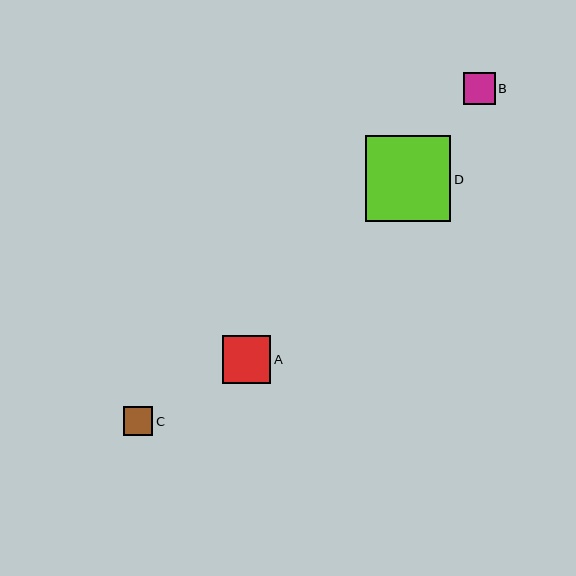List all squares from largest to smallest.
From largest to smallest: D, A, B, C.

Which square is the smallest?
Square C is the smallest with a size of approximately 29 pixels.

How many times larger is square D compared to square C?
Square D is approximately 3.0 times the size of square C.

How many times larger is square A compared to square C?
Square A is approximately 1.6 times the size of square C.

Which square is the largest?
Square D is the largest with a size of approximately 86 pixels.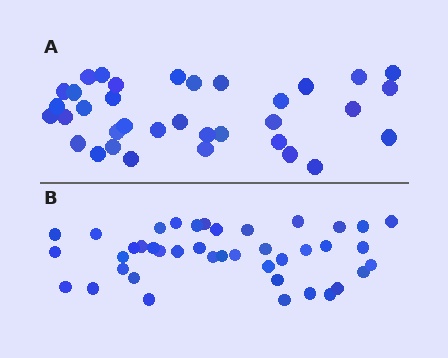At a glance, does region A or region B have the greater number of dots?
Region B (the bottom region) has more dots.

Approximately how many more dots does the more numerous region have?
Region B has about 6 more dots than region A.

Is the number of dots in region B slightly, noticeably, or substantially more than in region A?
Region B has only slightly more — the two regions are fairly close. The ratio is roughly 1.2 to 1.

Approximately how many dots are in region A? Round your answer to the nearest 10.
About 40 dots. (The exact count is 35, which rounds to 40.)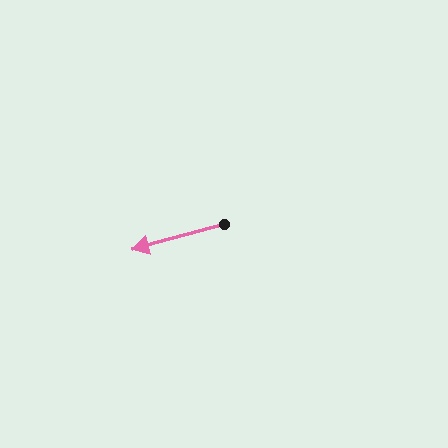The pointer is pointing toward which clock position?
Roughly 8 o'clock.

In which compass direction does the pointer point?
West.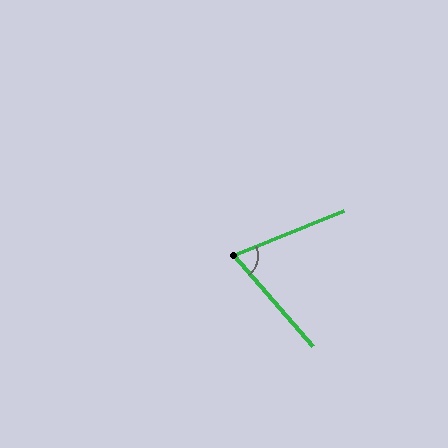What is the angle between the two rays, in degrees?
Approximately 71 degrees.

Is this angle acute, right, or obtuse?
It is acute.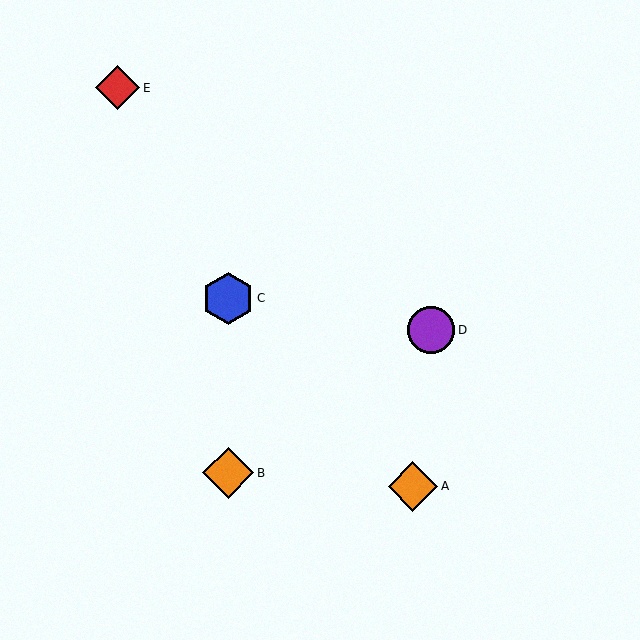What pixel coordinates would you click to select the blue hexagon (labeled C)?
Click at (228, 298) to select the blue hexagon C.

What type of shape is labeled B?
Shape B is an orange diamond.